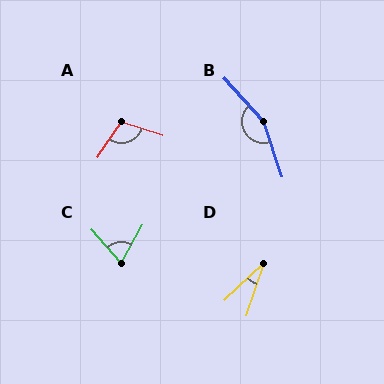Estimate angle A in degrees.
Approximately 106 degrees.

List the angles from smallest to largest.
D (28°), C (71°), A (106°), B (156°).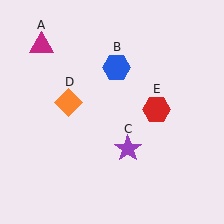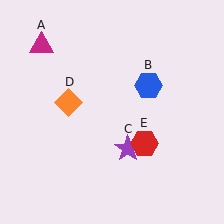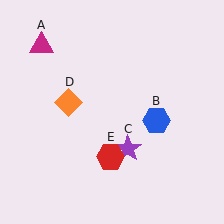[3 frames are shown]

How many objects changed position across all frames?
2 objects changed position: blue hexagon (object B), red hexagon (object E).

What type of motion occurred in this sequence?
The blue hexagon (object B), red hexagon (object E) rotated clockwise around the center of the scene.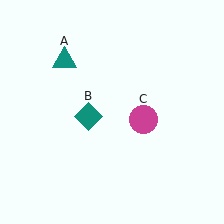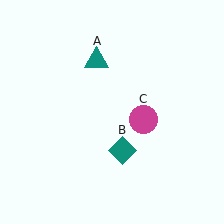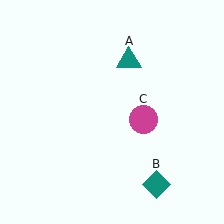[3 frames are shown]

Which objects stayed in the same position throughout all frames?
Magenta circle (object C) remained stationary.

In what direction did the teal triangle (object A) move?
The teal triangle (object A) moved right.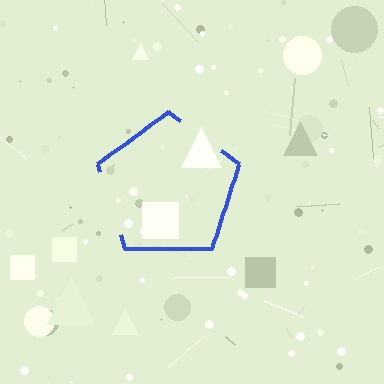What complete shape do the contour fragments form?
The contour fragments form a pentagon.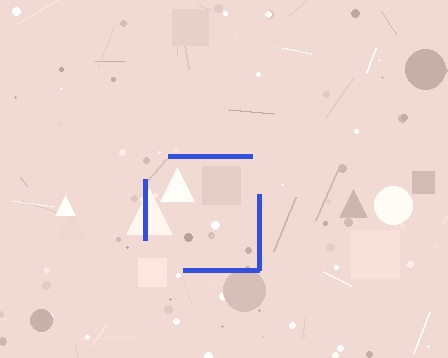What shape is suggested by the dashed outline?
The dashed outline suggests a square.